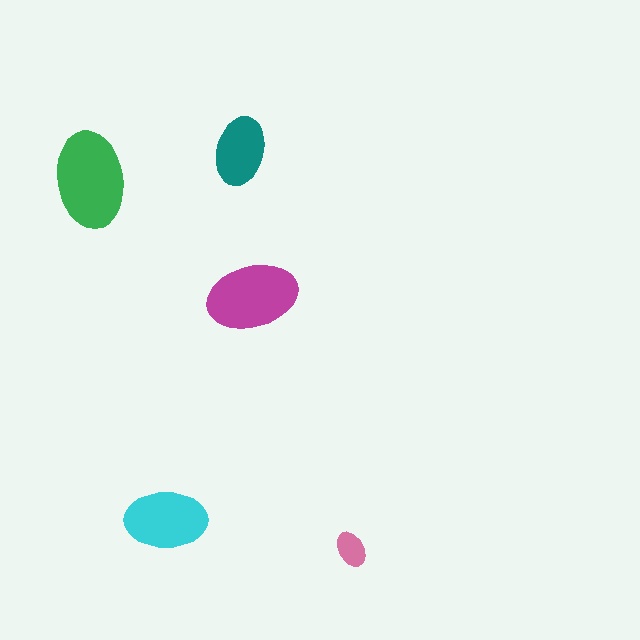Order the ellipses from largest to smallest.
the green one, the magenta one, the cyan one, the teal one, the pink one.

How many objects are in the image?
There are 5 objects in the image.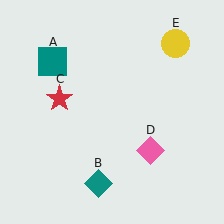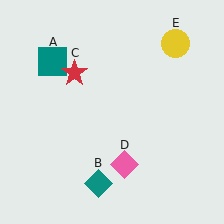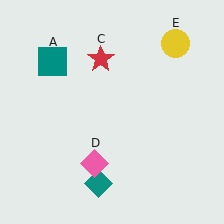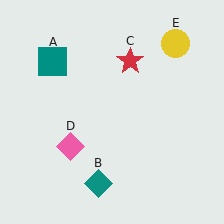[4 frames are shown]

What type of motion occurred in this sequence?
The red star (object C), pink diamond (object D) rotated clockwise around the center of the scene.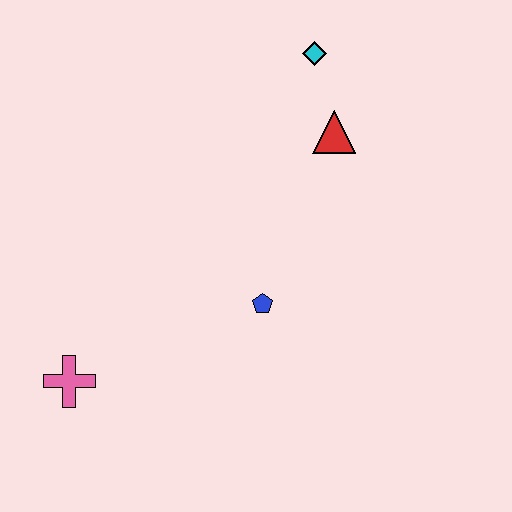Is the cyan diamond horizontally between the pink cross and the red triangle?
Yes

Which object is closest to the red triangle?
The cyan diamond is closest to the red triangle.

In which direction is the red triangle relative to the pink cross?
The red triangle is to the right of the pink cross.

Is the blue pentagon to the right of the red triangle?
No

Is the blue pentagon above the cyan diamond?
No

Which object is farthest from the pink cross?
The cyan diamond is farthest from the pink cross.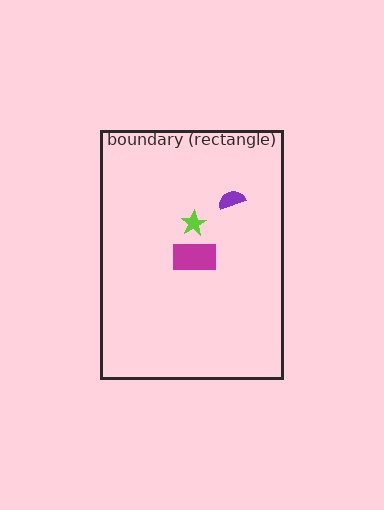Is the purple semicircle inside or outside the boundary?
Inside.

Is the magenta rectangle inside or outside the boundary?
Inside.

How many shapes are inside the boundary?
3 inside, 0 outside.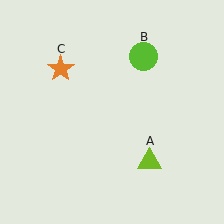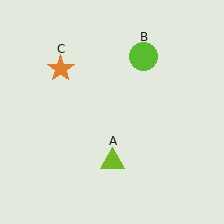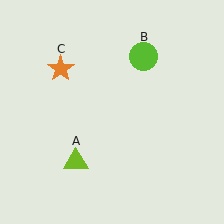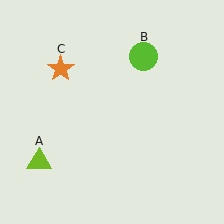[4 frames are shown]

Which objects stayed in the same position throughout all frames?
Lime circle (object B) and orange star (object C) remained stationary.